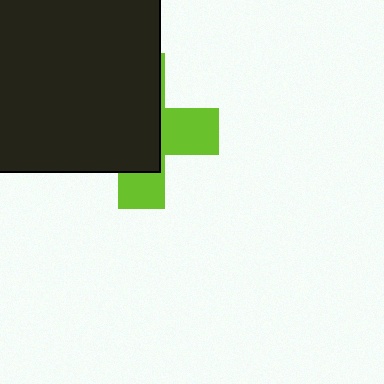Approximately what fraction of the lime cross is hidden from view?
Roughly 62% of the lime cross is hidden behind the black rectangle.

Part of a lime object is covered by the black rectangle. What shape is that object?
It is a cross.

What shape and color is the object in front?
The object in front is a black rectangle.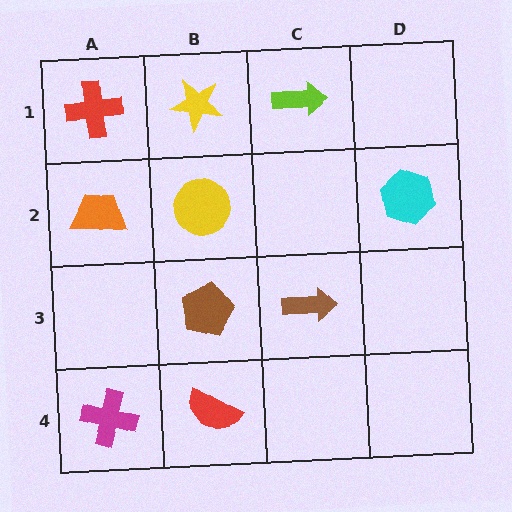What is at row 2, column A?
An orange trapezoid.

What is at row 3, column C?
A brown arrow.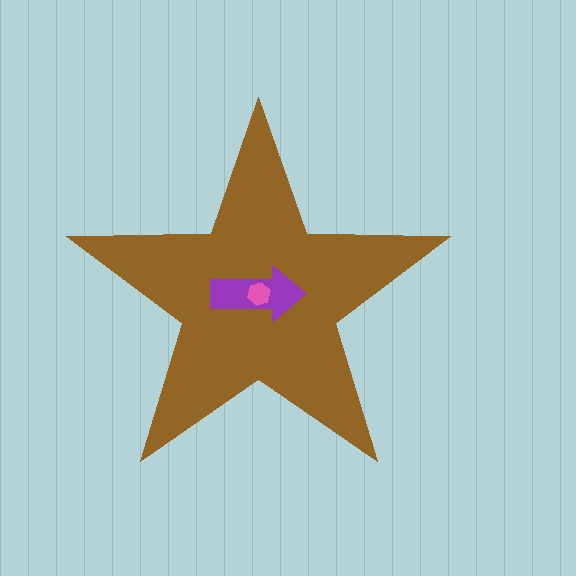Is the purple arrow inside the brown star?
Yes.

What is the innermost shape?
The pink hexagon.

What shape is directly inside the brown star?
The purple arrow.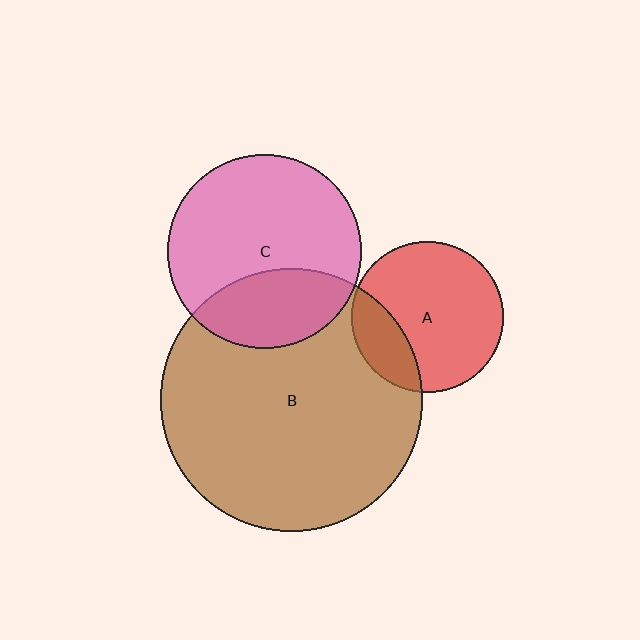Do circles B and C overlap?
Yes.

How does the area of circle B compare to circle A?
Approximately 3.0 times.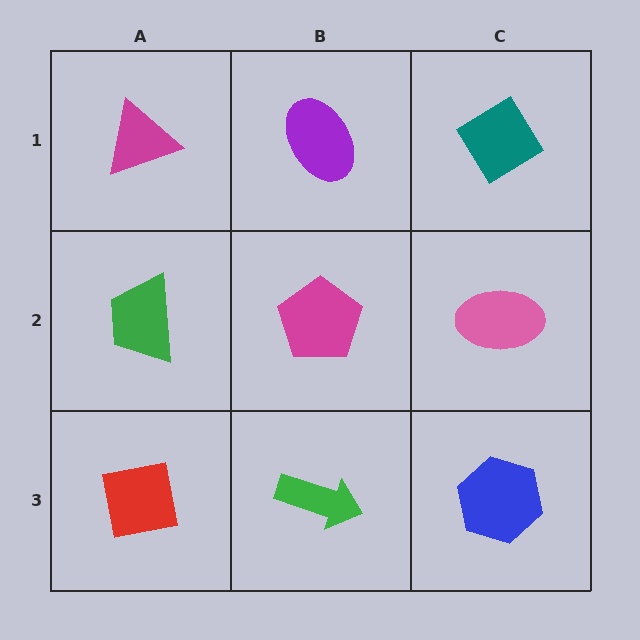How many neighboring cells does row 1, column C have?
2.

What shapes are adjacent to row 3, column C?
A pink ellipse (row 2, column C), a green arrow (row 3, column B).